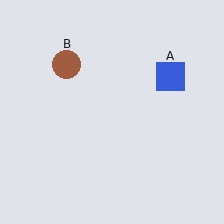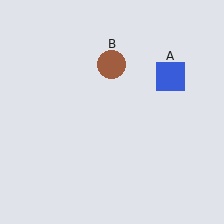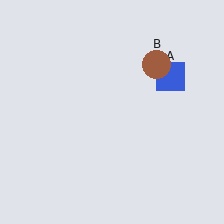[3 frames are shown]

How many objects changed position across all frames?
1 object changed position: brown circle (object B).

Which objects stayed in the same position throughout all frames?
Blue square (object A) remained stationary.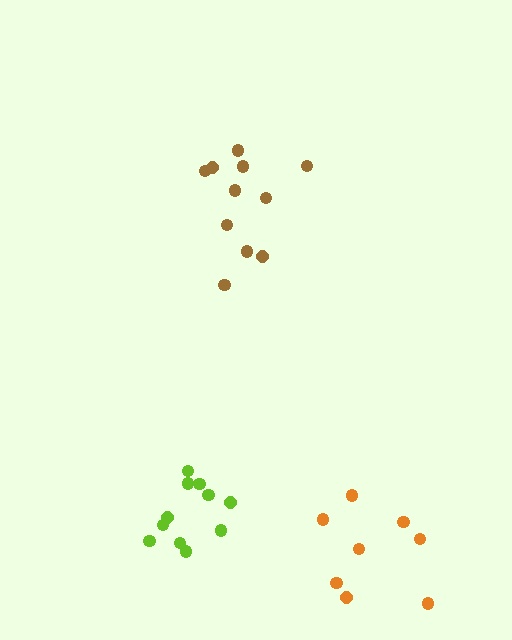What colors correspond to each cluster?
The clusters are colored: lime, brown, orange.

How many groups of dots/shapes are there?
There are 3 groups.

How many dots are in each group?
Group 1: 11 dots, Group 2: 11 dots, Group 3: 8 dots (30 total).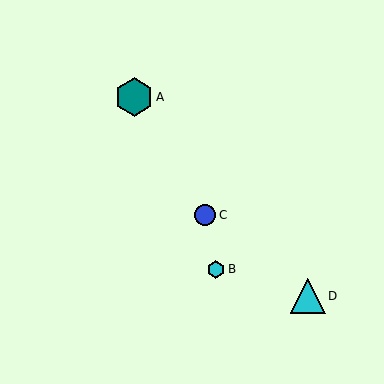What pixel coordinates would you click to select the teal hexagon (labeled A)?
Click at (134, 97) to select the teal hexagon A.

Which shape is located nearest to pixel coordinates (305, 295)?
The cyan triangle (labeled D) at (308, 296) is nearest to that location.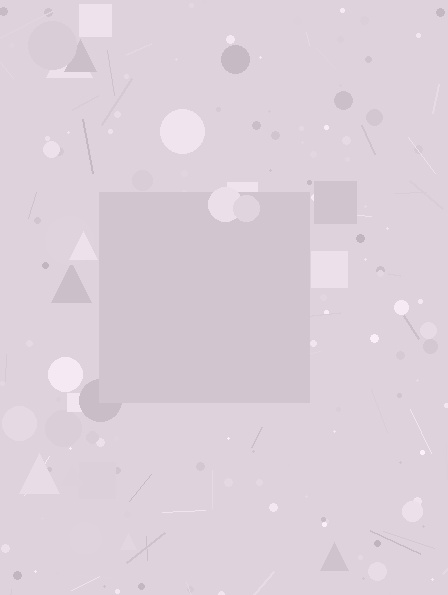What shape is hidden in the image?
A square is hidden in the image.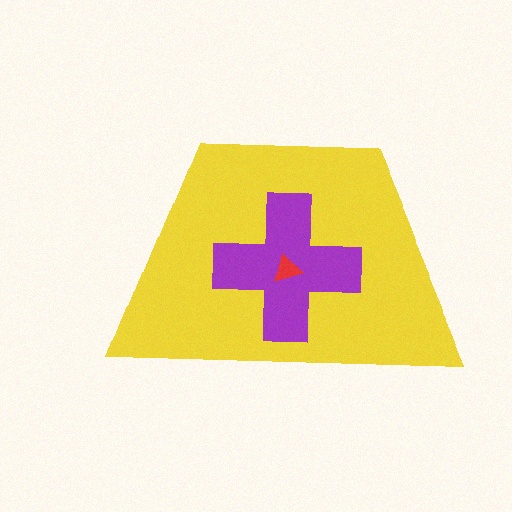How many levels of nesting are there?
3.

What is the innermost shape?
The red triangle.